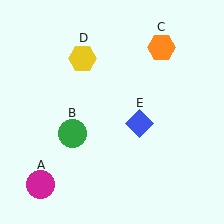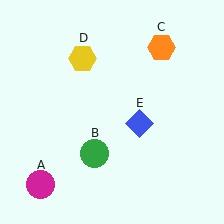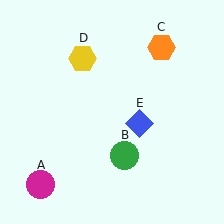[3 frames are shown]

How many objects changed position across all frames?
1 object changed position: green circle (object B).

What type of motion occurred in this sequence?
The green circle (object B) rotated counterclockwise around the center of the scene.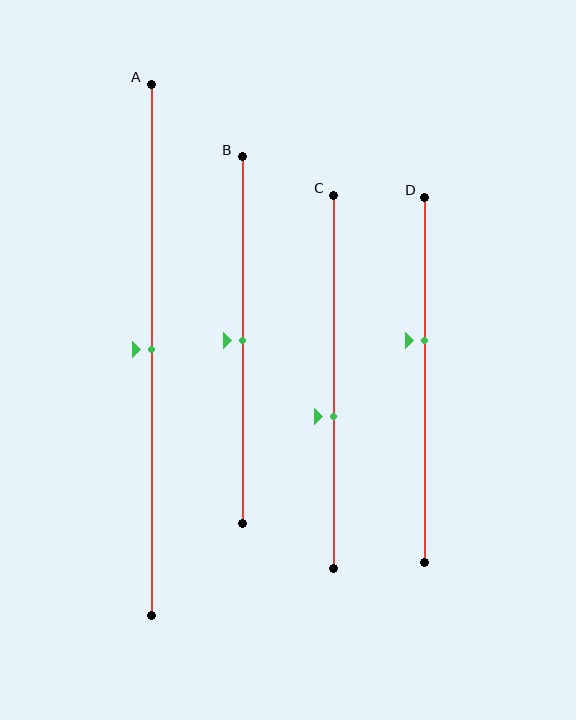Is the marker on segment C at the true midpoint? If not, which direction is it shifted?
No, the marker on segment C is shifted downward by about 9% of the segment length.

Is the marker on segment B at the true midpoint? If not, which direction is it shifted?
Yes, the marker on segment B is at the true midpoint.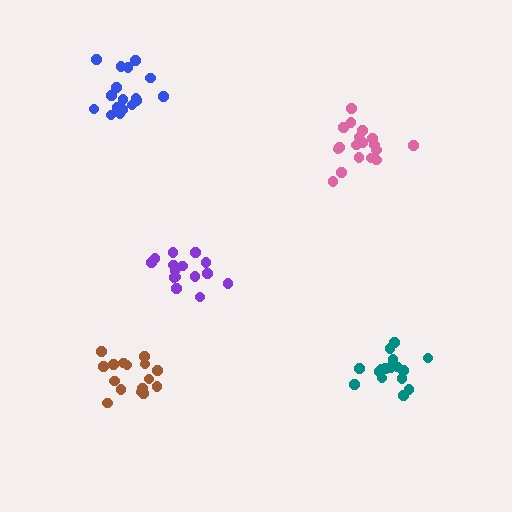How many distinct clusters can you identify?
There are 5 distinct clusters.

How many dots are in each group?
Group 1: 18 dots, Group 2: 15 dots, Group 3: 17 dots, Group 4: 16 dots, Group 5: 17 dots (83 total).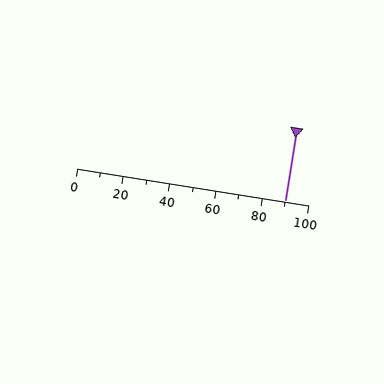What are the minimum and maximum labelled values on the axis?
The axis runs from 0 to 100.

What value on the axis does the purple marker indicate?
The marker indicates approximately 90.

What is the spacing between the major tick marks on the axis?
The major ticks are spaced 20 apart.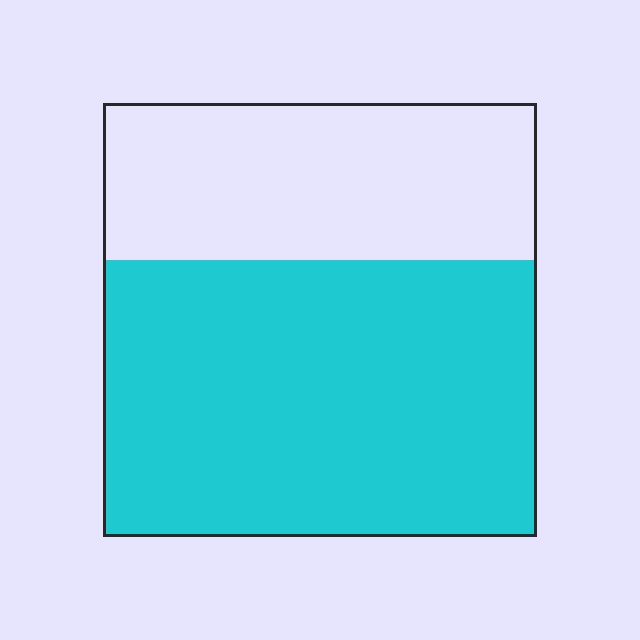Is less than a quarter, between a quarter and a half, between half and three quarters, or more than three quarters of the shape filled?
Between half and three quarters.